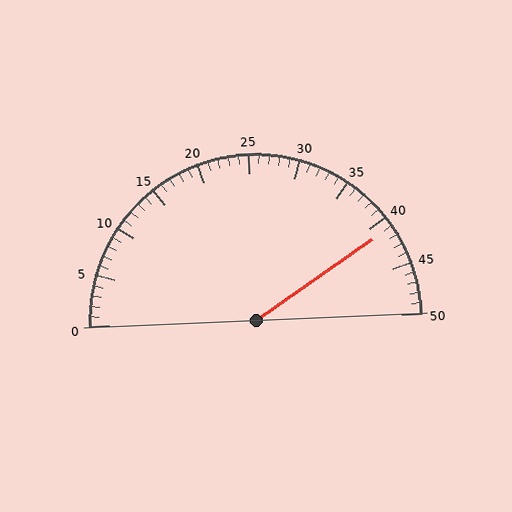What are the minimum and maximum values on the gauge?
The gauge ranges from 0 to 50.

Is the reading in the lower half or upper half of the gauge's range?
The reading is in the upper half of the range (0 to 50).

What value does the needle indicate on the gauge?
The needle indicates approximately 41.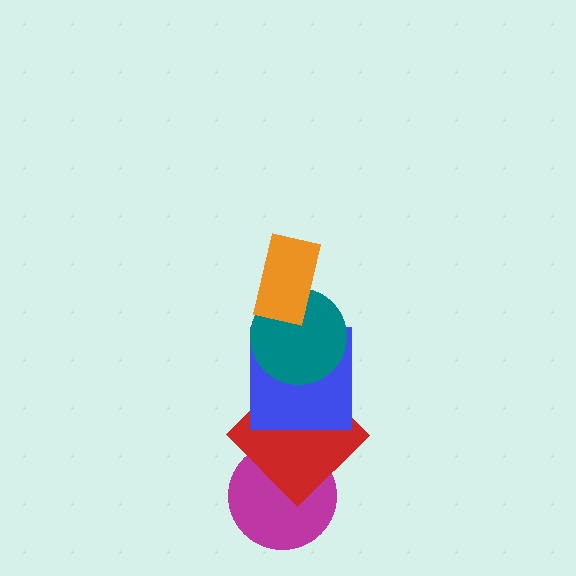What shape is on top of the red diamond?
The blue square is on top of the red diamond.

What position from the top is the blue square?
The blue square is 3rd from the top.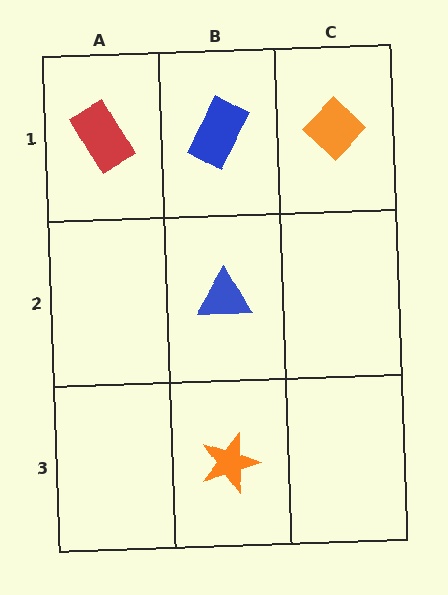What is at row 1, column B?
A blue rectangle.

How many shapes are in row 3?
1 shape.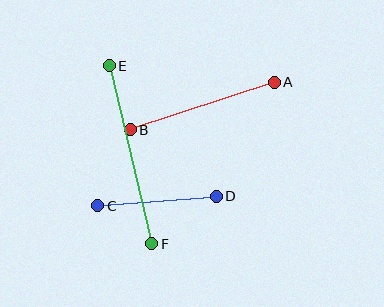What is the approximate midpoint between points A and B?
The midpoint is at approximately (202, 106) pixels.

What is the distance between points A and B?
The distance is approximately 152 pixels.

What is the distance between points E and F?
The distance is approximately 183 pixels.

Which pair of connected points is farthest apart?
Points E and F are farthest apart.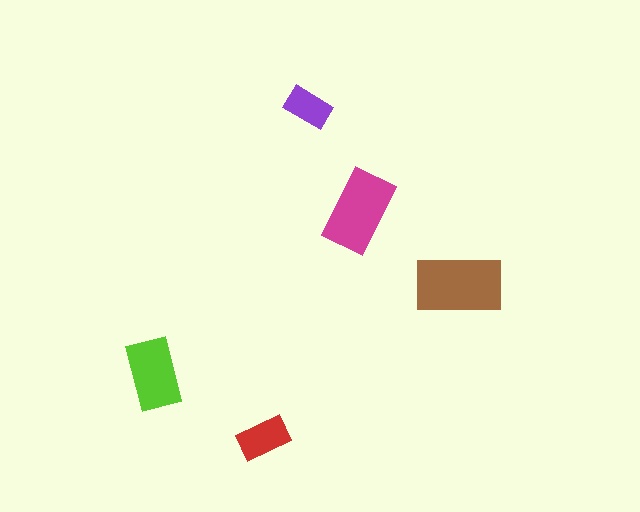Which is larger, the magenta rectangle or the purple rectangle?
The magenta one.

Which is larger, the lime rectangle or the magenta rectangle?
The magenta one.